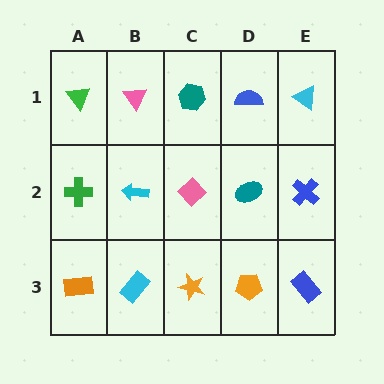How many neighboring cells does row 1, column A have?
2.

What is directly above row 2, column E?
A cyan triangle.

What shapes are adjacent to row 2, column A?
A green triangle (row 1, column A), an orange rectangle (row 3, column A), a cyan arrow (row 2, column B).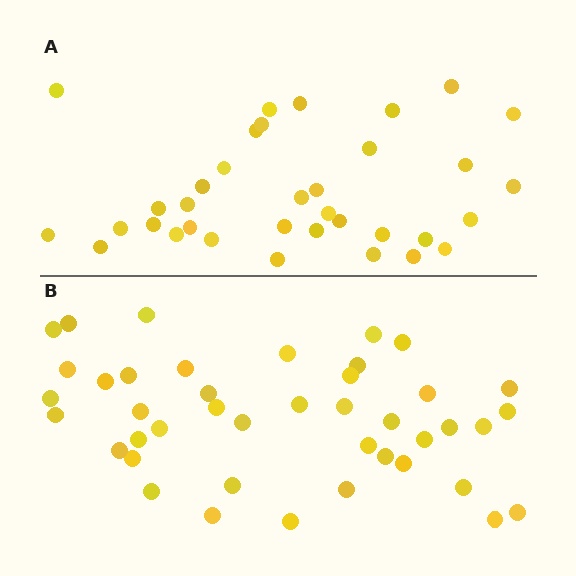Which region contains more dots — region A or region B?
Region B (the bottom region) has more dots.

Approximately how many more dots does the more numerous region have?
Region B has roughly 8 or so more dots than region A.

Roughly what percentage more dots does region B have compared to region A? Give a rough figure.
About 20% more.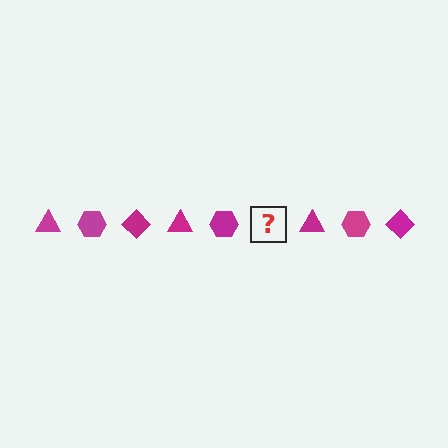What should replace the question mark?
The question mark should be replaced with a magenta diamond.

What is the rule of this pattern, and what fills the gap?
The rule is that the pattern cycles through triangle, hexagon, diamond shapes in magenta. The gap should be filled with a magenta diamond.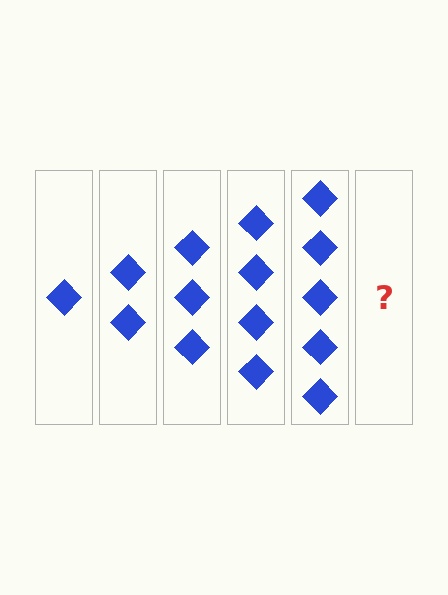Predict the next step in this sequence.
The next step is 6 diamonds.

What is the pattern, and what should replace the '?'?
The pattern is that each step adds one more diamond. The '?' should be 6 diamonds.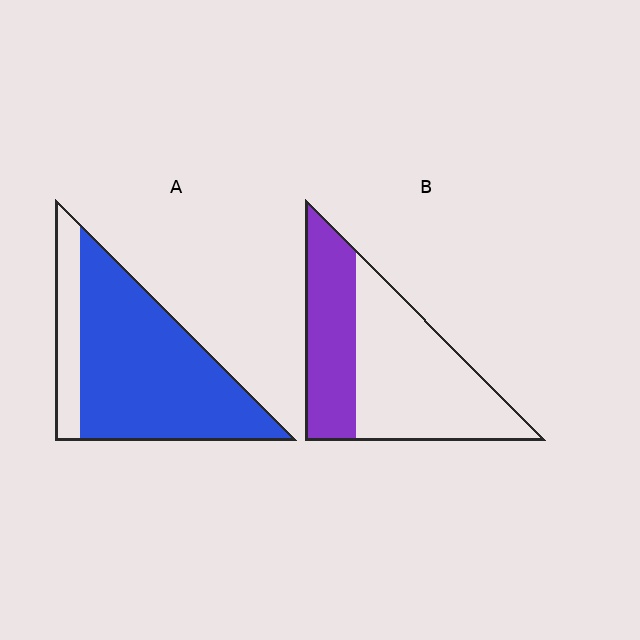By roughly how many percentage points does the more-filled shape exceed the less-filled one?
By roughly 45 percentage points (A over B).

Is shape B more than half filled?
No.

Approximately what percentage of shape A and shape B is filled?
A is approximately 80% and B is approximately 40%.